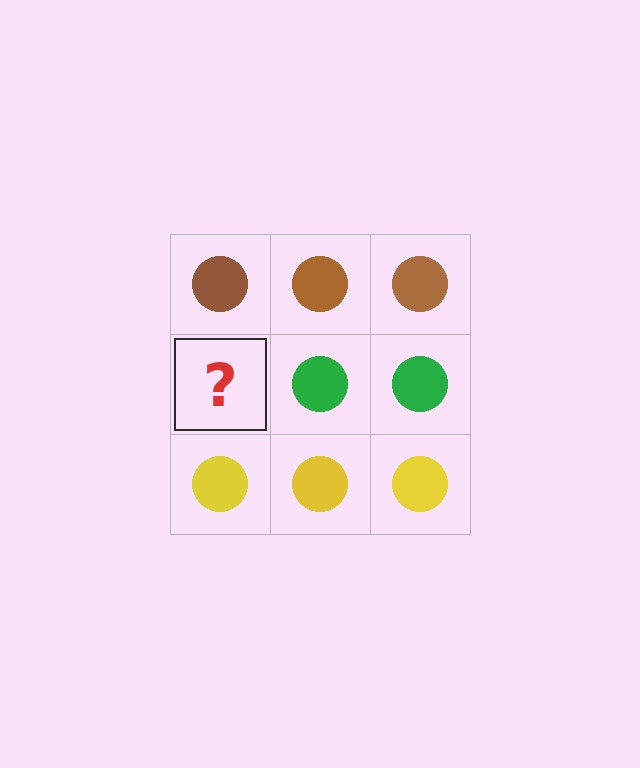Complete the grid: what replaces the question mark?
The question mark should be replaced with a green circle.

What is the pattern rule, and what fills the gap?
The rule is that each row has a consistent color. The gap should be filled with a green circle.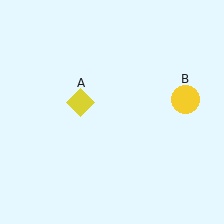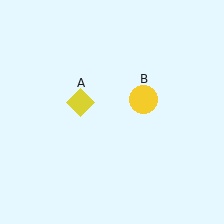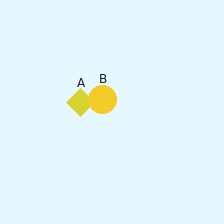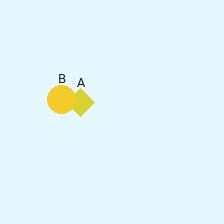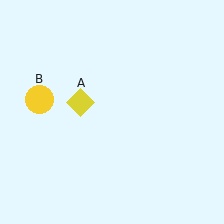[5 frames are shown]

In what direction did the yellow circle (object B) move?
The yellow circle (object B) moved left.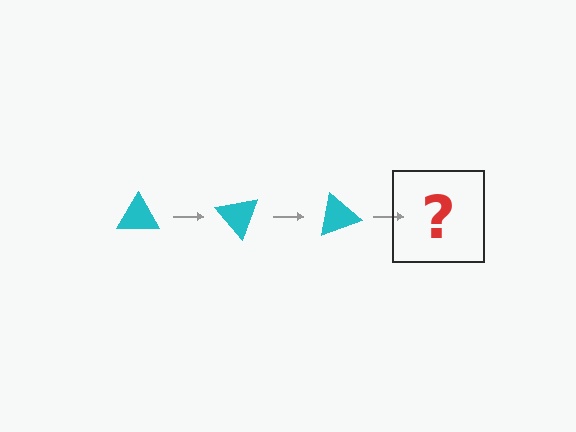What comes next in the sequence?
The next element should be a cyan triangle rotated 150 degrees.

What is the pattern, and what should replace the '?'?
The pattern is that the triangle rotates 50 degrees each step. The '?' should be a cyan triangle rotated 150 degrees.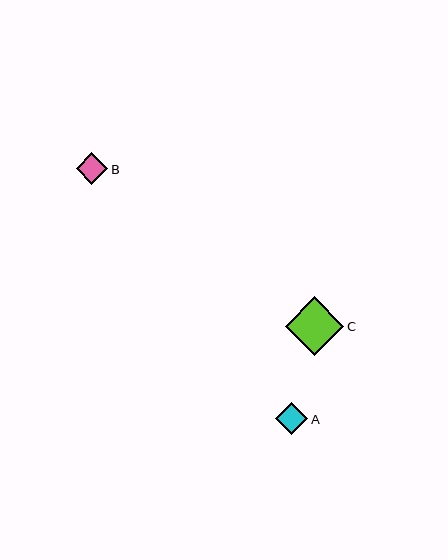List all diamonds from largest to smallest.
From largest to smallest: C, A, B.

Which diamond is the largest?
Diamond C is the largest with a size of approximately 58 pixels.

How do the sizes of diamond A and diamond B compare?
Diamond A and diamond B are approximately the same size.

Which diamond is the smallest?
Diamond B is the smallest with a size of approximately 31 pixels.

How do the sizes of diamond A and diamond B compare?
Diamond A and diamond B are approximately the same size.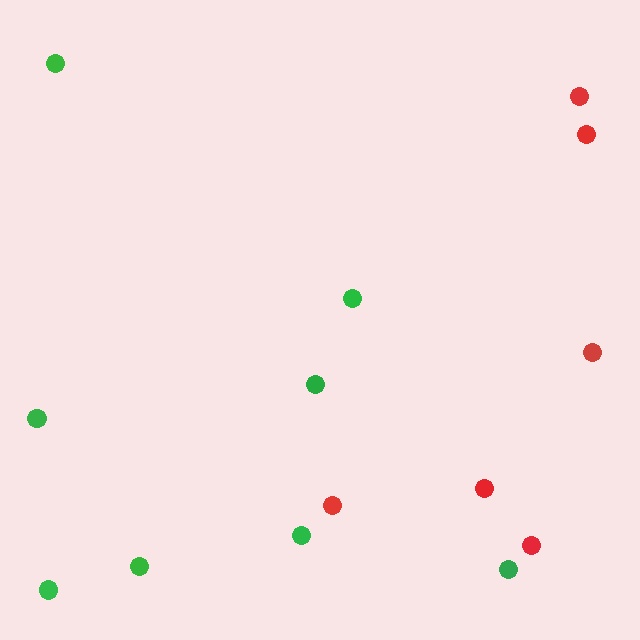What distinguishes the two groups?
There are 2 groups: one group of green circles (8) and one group of red circles (6).